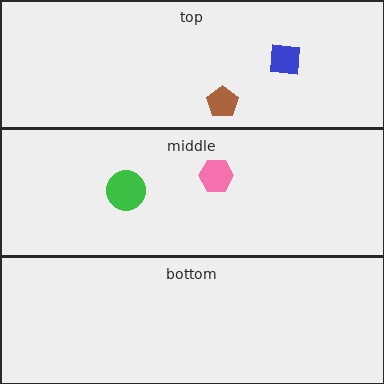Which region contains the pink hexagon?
The middle region.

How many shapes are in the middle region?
2.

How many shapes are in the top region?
2.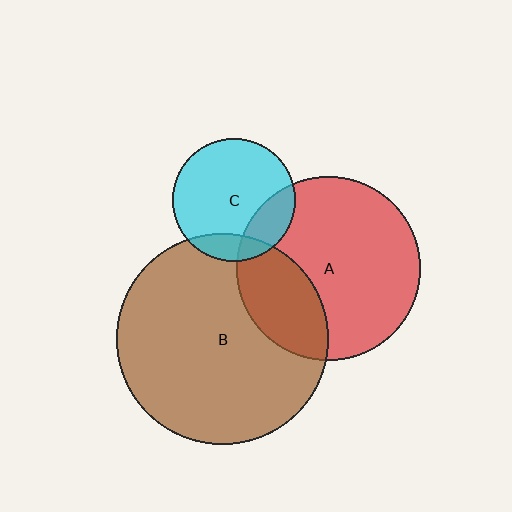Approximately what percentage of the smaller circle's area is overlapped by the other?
Approximately 15%.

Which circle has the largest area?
Circle B (brown).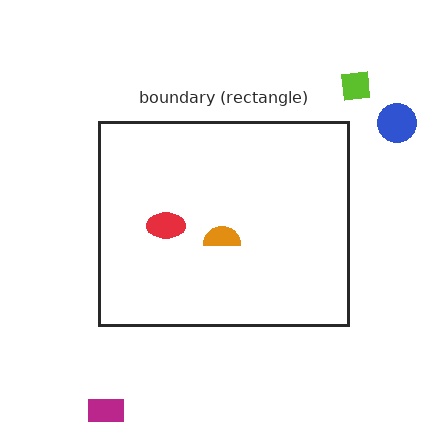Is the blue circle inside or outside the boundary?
Outside.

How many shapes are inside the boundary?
2 inside, 3 outside.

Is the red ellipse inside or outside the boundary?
Inside.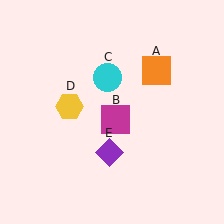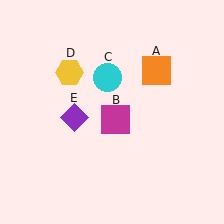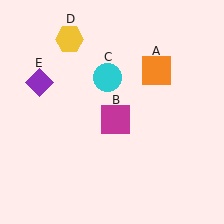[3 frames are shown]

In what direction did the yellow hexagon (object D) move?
The yellow hexagon (object D) moved up.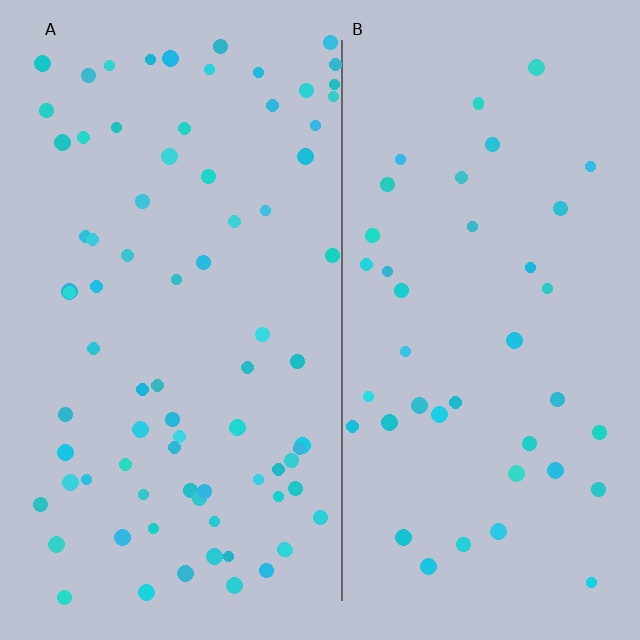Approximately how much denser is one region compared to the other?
Approximately 1.9× — region A over region B.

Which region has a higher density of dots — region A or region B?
A (the left).